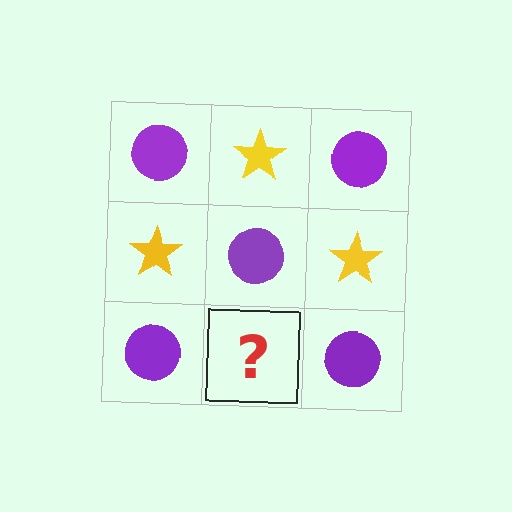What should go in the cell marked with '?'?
The missing cell should contain a yellow star.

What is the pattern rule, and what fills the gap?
The rule is that it alternates purple circle and yellow star in a checkerboard pattern. The gap should be filled with a yellow star.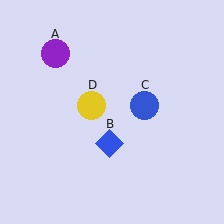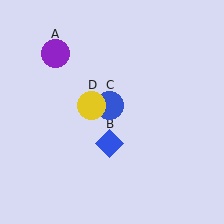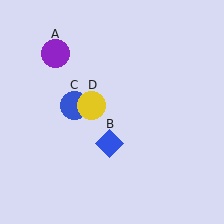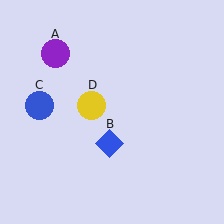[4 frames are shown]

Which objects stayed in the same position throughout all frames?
Purple circle (object A) and blue diamond (object B) and yellow circle (object D) remained stationary.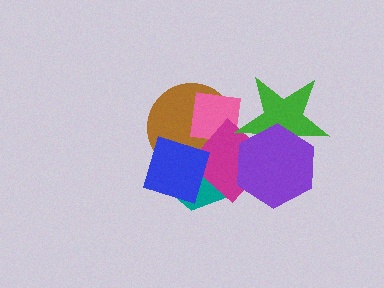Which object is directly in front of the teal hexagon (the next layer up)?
The brown circle is directly in front of the teal hexagon.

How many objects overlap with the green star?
3 objects overlap with the green star.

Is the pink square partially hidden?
Yes, it is partially covered by another shape.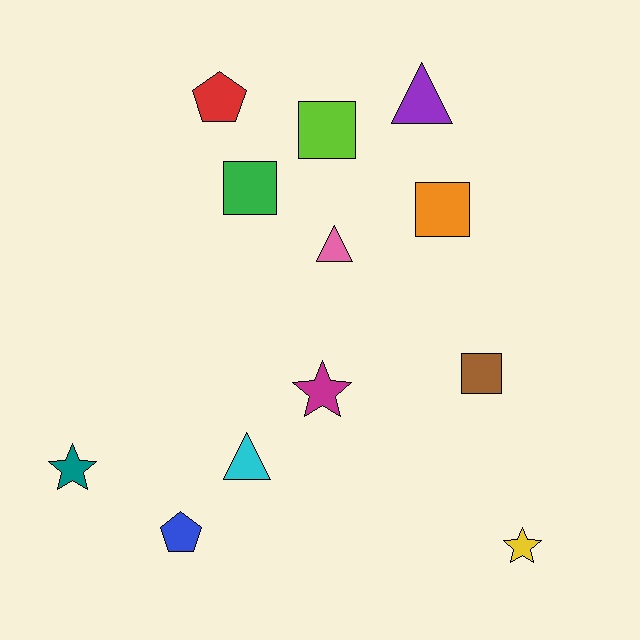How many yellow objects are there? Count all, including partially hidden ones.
There is 1 yellow object.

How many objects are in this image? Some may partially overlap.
There are 12 objects.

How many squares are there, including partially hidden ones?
There are 4 squares.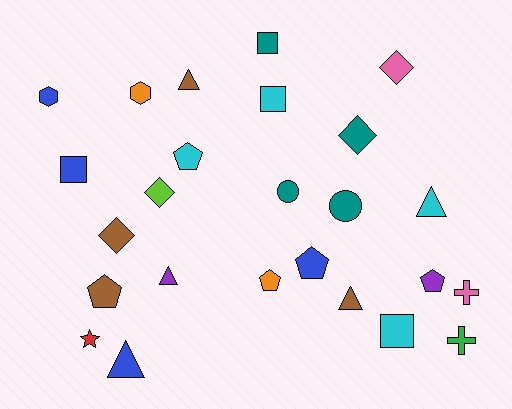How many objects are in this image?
There are 25 objects.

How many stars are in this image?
There is 1 star.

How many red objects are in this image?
There is 1 red object.